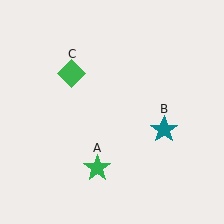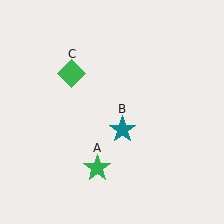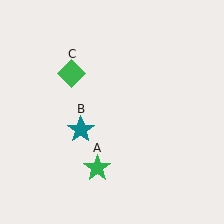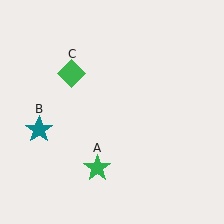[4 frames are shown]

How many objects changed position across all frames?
1 object changed position: teal star (object B).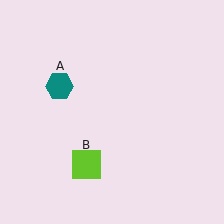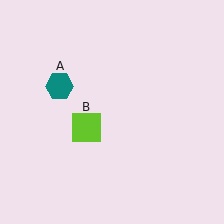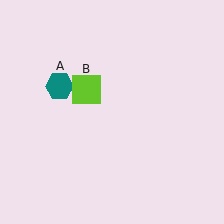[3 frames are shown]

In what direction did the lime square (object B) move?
The lime square (object B) moved up.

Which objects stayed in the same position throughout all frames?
Teal hexagon (object A) remained stationary.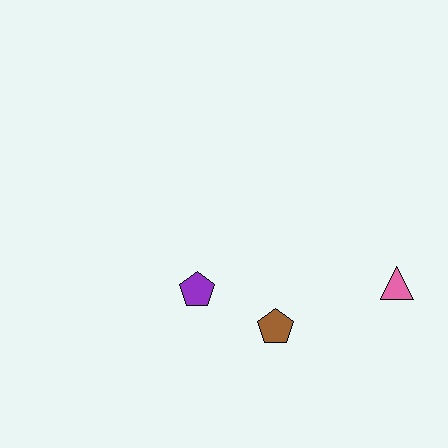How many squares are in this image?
There are no squares.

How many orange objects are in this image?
There are no orange objects.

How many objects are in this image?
There are 3 objects.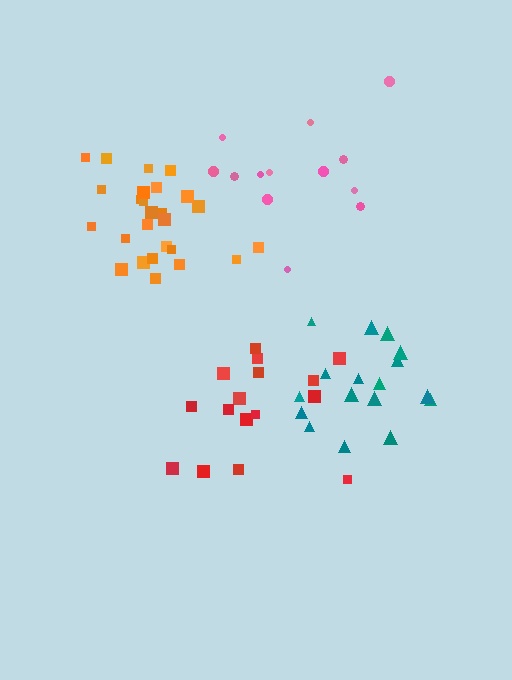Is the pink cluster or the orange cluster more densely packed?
Orange.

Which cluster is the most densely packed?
Teal.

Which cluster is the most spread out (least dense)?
Pink.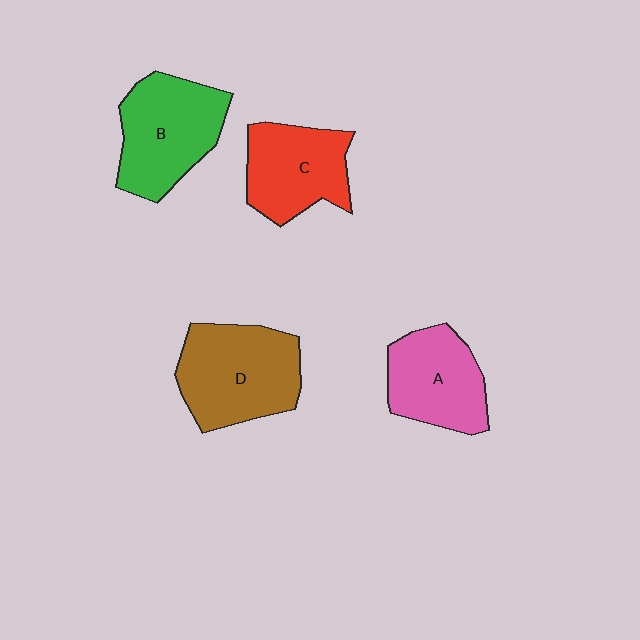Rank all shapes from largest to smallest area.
From largest to smallest: D (brown), B (green), C (red), A (pink).